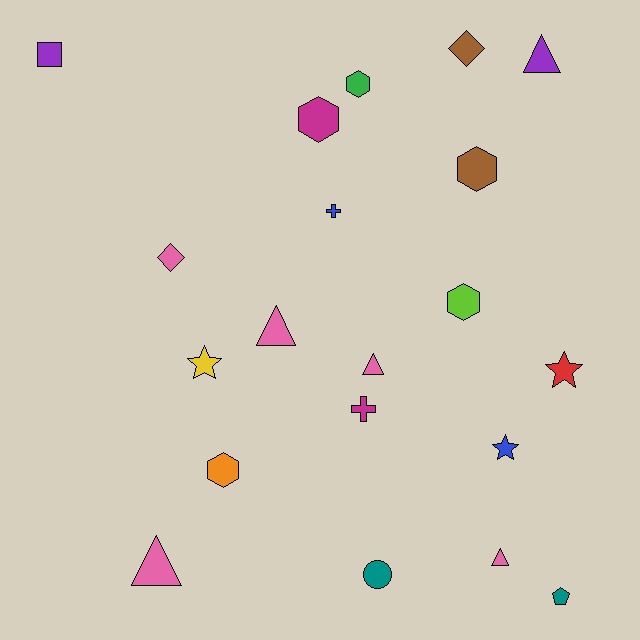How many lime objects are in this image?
There is 1 lime object.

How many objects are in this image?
There are 20 objects.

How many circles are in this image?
There is 1 circle.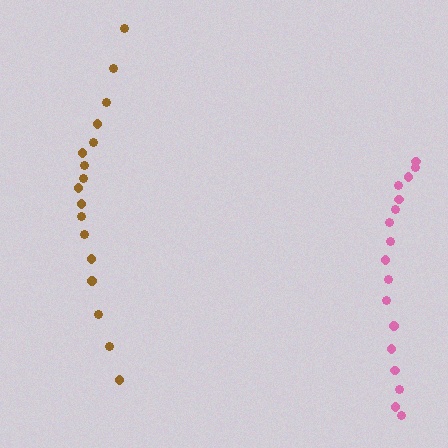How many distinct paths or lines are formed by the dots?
There are 2 distinct paths.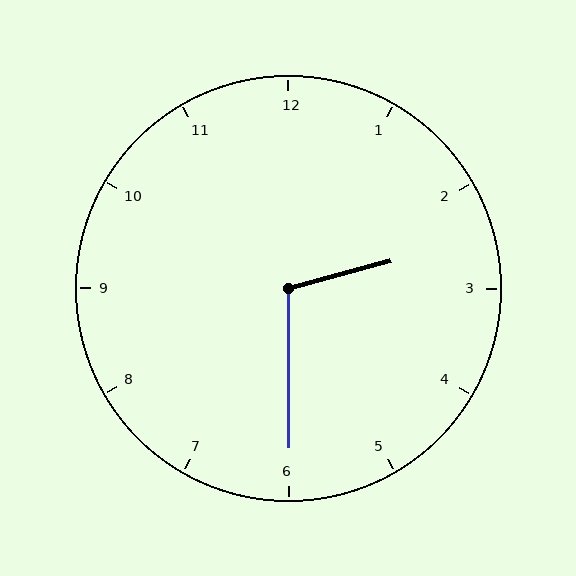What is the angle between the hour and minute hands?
Approximately 105 degrees.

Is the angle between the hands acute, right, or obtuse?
It is obtuse.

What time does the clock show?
2:30.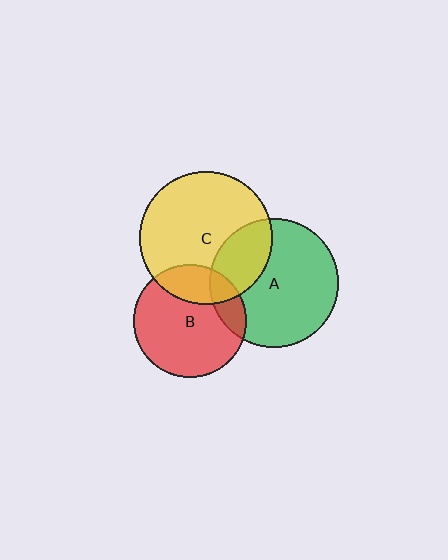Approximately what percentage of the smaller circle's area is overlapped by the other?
Approximately 15%.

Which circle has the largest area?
Circle C (yellow).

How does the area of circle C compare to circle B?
Approximately 1.4 times.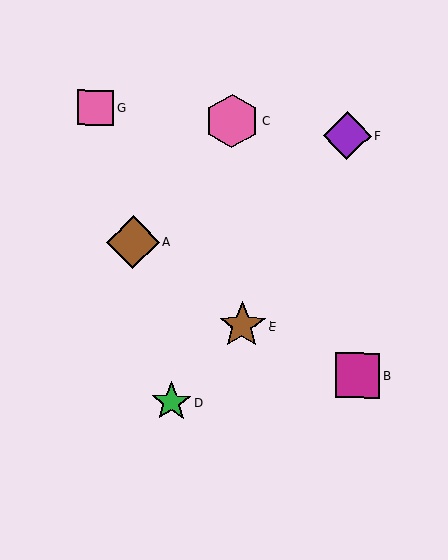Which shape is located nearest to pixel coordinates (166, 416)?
The green star (labeled D) at (171, 402) is nearest to that location.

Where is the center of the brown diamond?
The center of the brown diamond is at (133, 242).